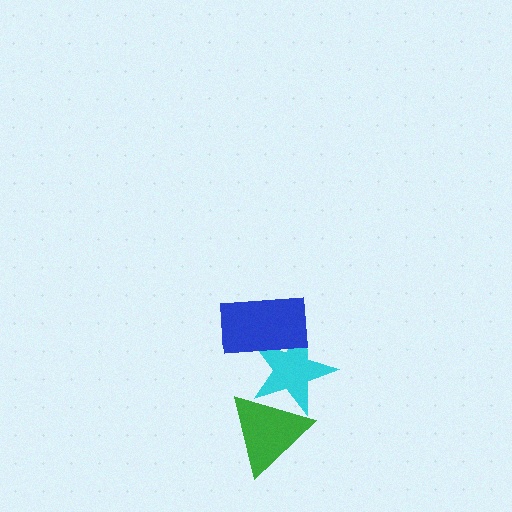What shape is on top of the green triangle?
The cyan star is on top of the green triangle.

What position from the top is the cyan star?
The cyan star is 2nd from the top.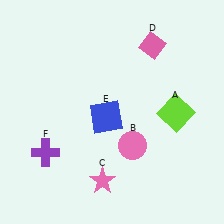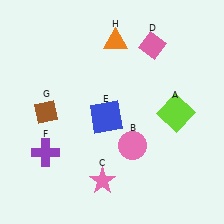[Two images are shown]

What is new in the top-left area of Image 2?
A brown diamond (G) was added in the top-left area of Image 2.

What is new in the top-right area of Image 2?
An orange triangle (H) was added in the top-right area of Image 2.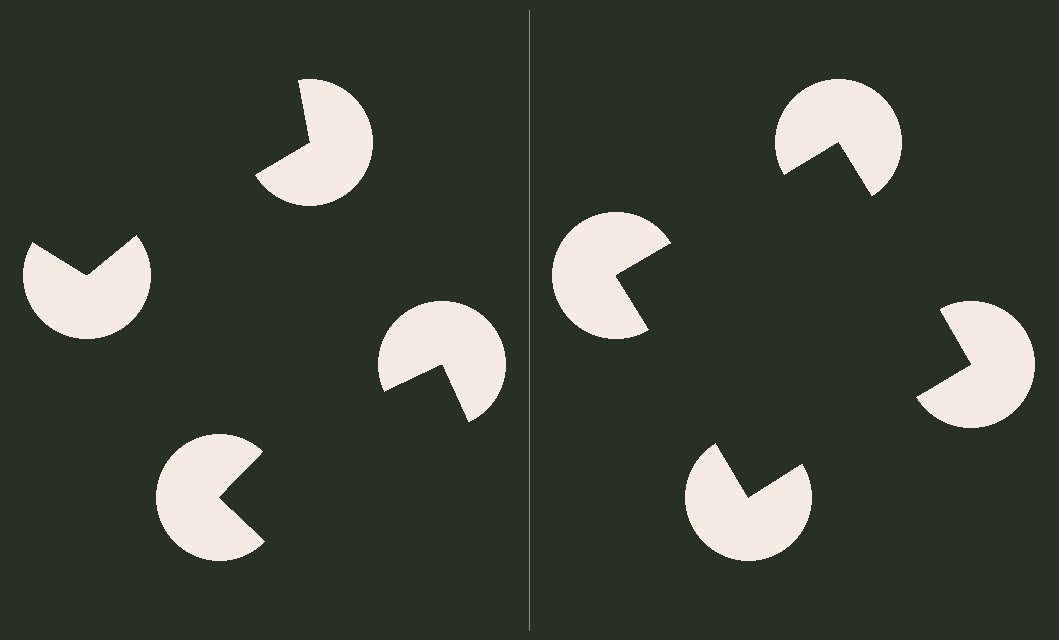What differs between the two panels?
The pac-man discs are positioned identically on both sides; only the wedge orientations differ. On the right they align to a square; on the left they are misaligned.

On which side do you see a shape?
An illusory square appears on the right side. On the left side the wedge cuts are rotated, so no coherent shape forms.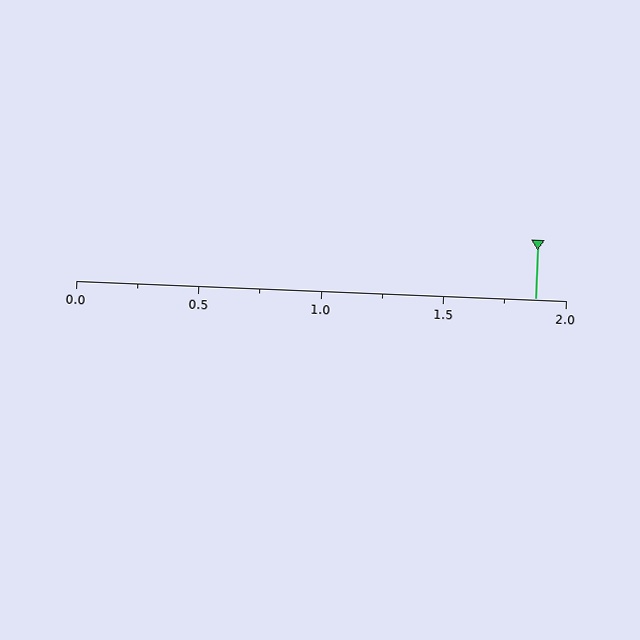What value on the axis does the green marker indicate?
The marker indicates approximately 1.88.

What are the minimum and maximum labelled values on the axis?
The axis runs from 0.0 to 2.0.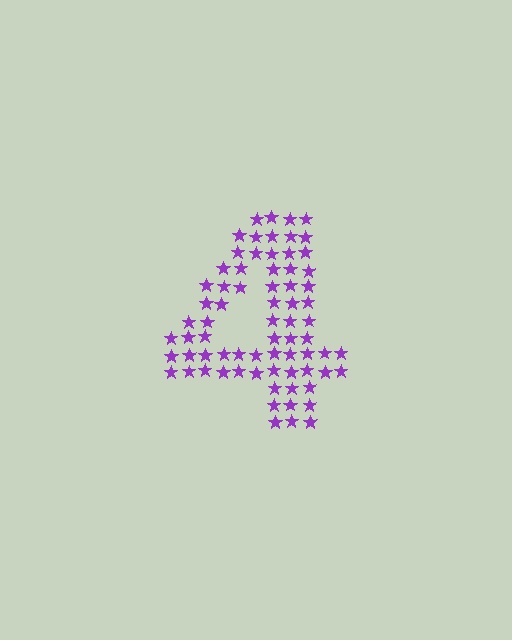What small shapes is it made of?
It is made of small stars.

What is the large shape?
The large shape is the digit 4.